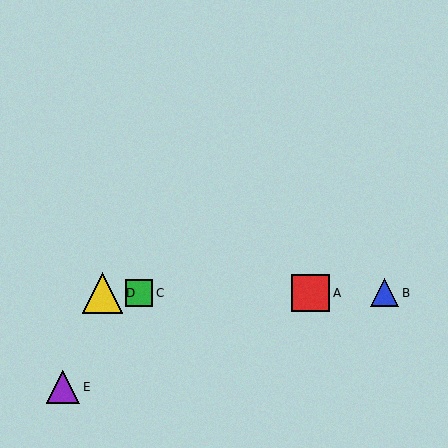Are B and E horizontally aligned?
No, B is at y≈293 and E is at y≈387.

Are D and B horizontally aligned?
Yes, both are at y≈293.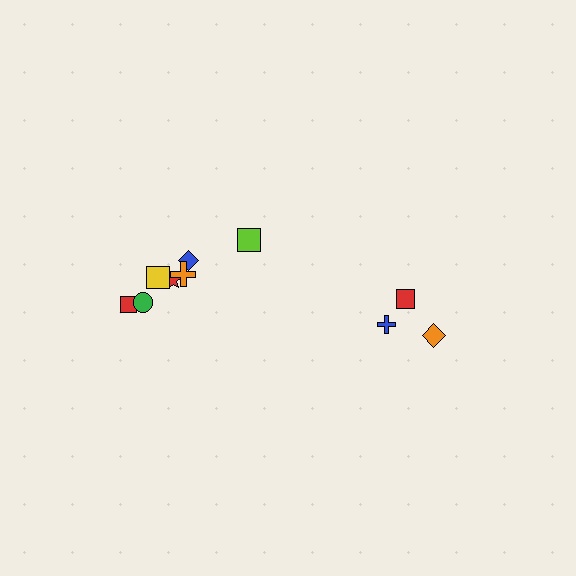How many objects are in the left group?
There are 7 objects.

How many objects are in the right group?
There are 3 objects.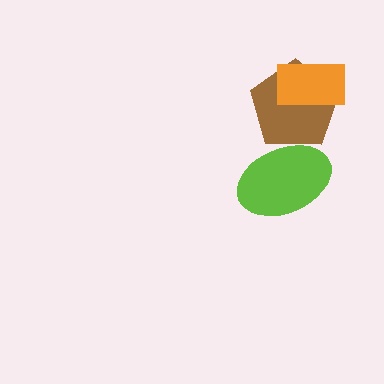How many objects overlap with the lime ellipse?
1 object overlaps with the lime ellipse.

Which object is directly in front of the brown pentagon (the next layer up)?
The orange rectangle is directly in front of the brown pentagon.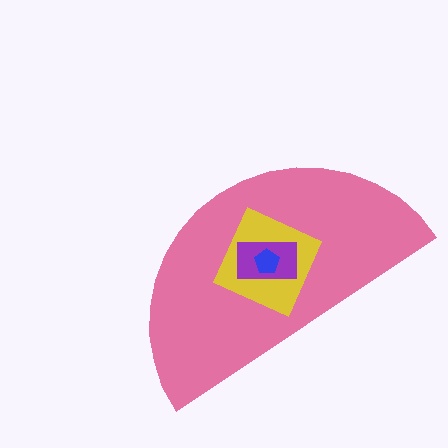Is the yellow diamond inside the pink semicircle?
Yes.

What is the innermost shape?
The blue pentagon.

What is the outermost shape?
The pink semicircle.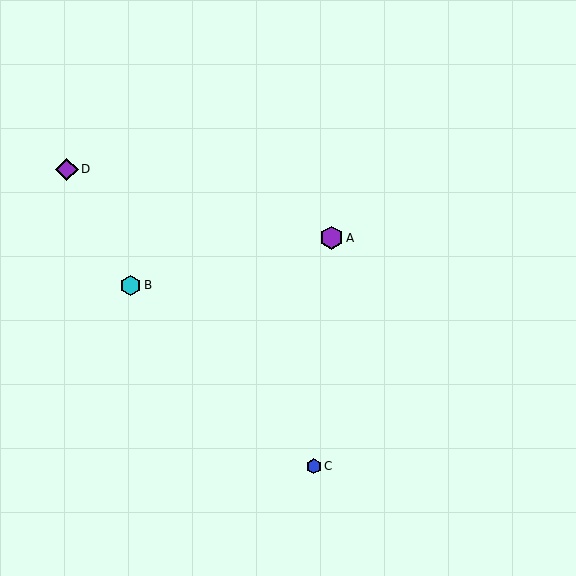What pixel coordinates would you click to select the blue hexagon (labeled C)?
Click at (314, 466) to select the blue hexagon C.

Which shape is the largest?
The purple hexagon (labeled A) is the largest.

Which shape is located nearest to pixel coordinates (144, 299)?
The cyan hexagon (labeled B) at (131, 285) is nearest to that location.